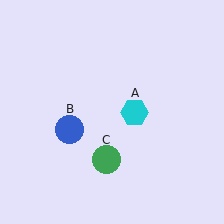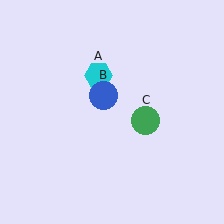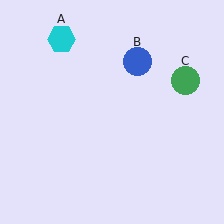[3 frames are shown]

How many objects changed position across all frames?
3 objects changed position: cyan hexagon (object A), blue circle (object B), green circle (object C).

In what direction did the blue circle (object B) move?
The blue circle (object B) moved up and to the right.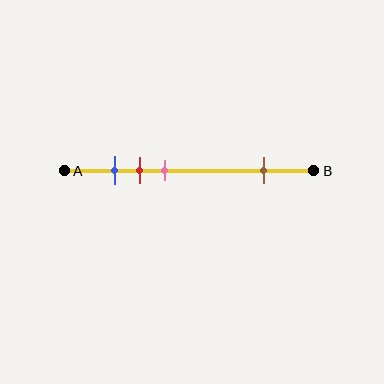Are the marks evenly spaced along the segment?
No, the marks are not evenly spaced.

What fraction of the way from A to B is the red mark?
The red mark is approximately 30% (0.3) of the way from A to B.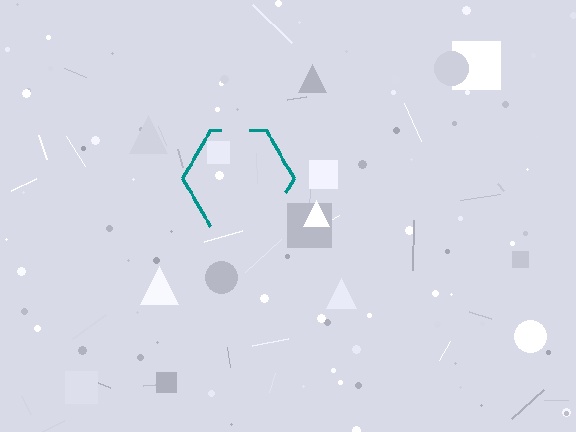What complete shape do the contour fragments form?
The contour fragments form a hexagon.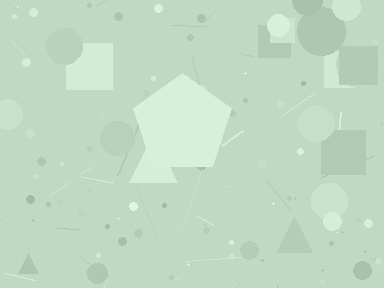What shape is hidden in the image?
A pentagon is hidden in the image.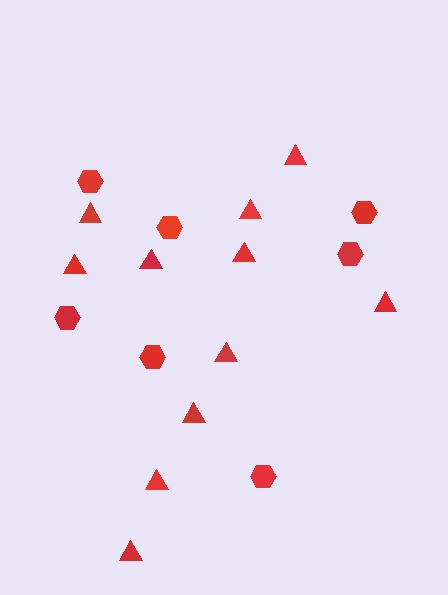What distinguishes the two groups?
There are 2 groups: one group of triangles (11) and one group of hexagons (7).